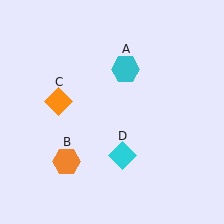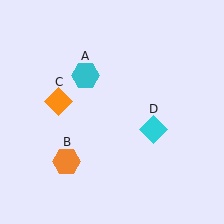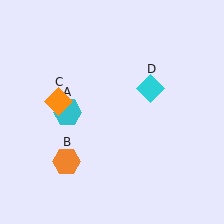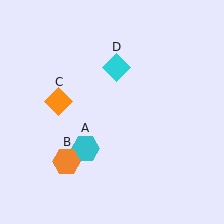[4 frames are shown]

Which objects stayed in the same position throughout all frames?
Orange hexagon (object B) and orange diamond (object C) remained stationary.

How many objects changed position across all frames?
2 objects changed position: cyan hexagon (object A), cyan diamond (object D).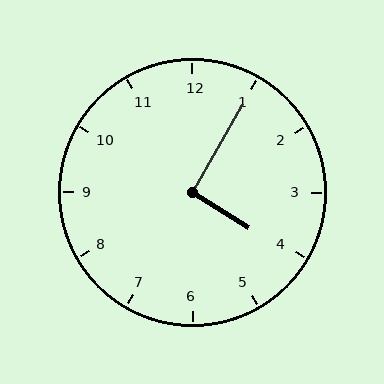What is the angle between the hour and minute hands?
Approximately 92 degrees.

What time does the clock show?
4:05.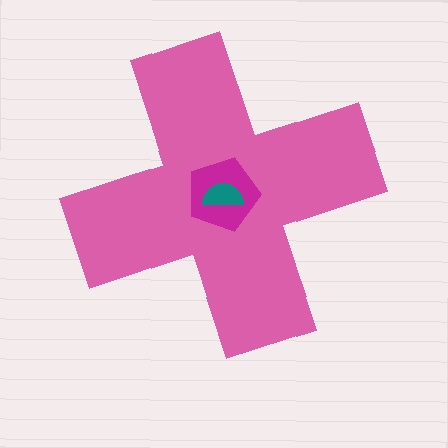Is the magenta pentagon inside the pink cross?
Yes.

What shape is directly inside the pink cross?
The magenta pentagon.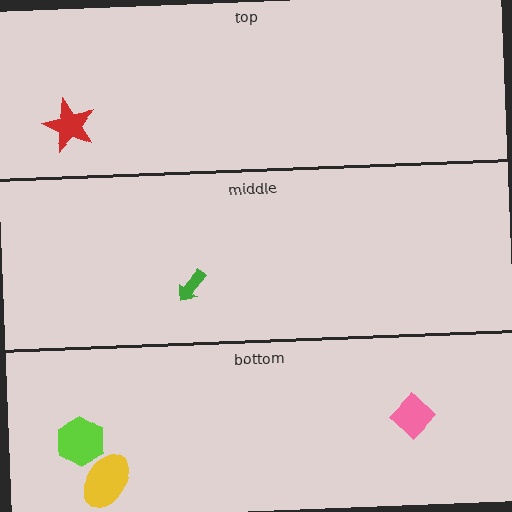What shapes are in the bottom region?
The lime hexagon, the yellow ellipse, the pink diamond.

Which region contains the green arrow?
The middle region.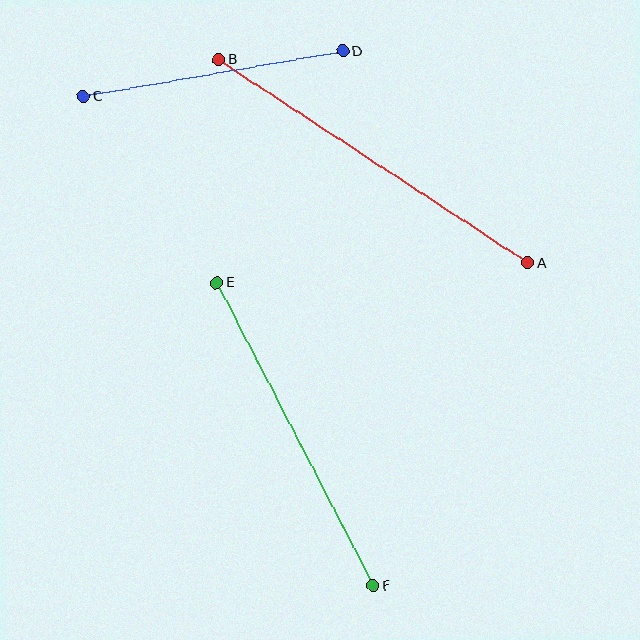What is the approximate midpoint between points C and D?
The midpoint is at approximately (213, 74) pixels.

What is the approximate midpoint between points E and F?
The midpoint is at approximately (295, 434) pixels.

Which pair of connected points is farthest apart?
Points A and B are farthest apart.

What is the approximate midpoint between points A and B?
The midpoint is at approximately (373, 161) pixels.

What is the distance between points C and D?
The distance is approximately 264 pixels.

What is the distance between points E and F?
The distance is approximately 341 pixels.